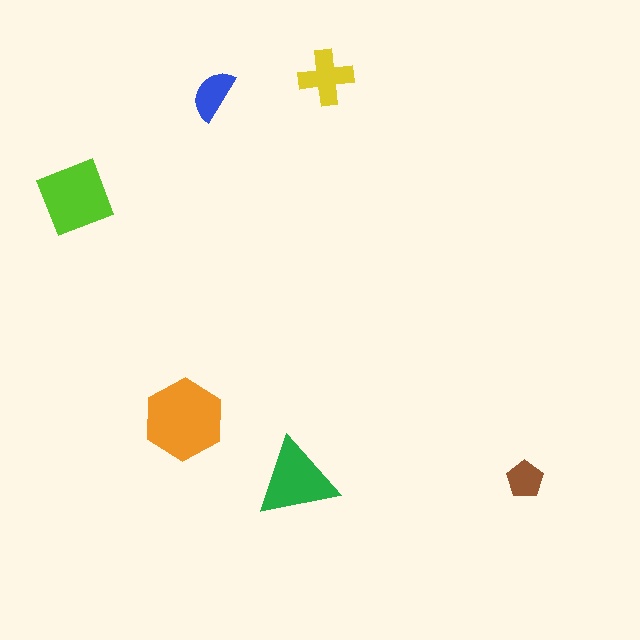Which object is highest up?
The yellow cross is topmost.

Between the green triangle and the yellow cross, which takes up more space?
The green triangle.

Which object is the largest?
The orange hexagon.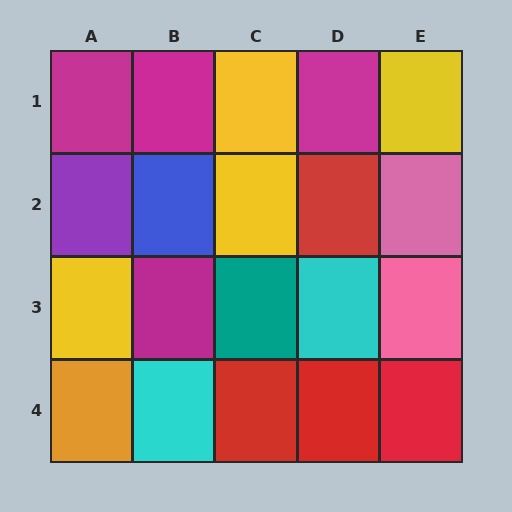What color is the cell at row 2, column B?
Blue.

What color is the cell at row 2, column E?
Pink.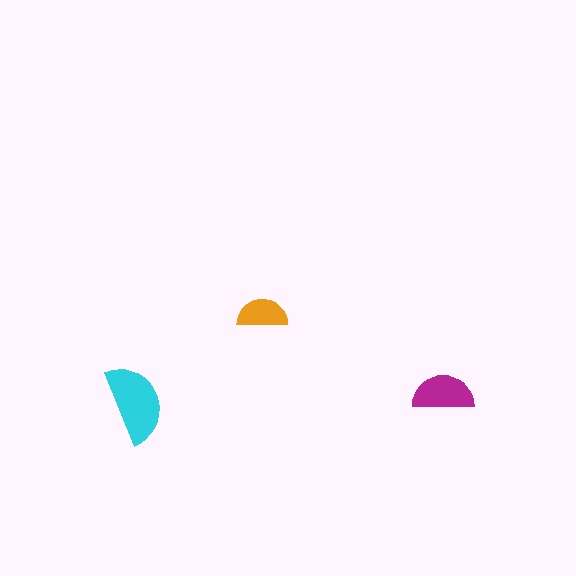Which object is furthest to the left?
The cyan semicircle is leftmost.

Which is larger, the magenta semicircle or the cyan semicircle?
The cyan one.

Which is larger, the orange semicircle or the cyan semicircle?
The cyan one.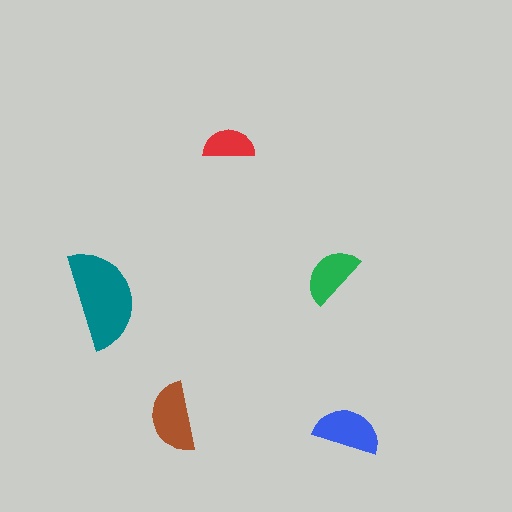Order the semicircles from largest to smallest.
the teal one, the brown one, the blue one, the green one, the red one.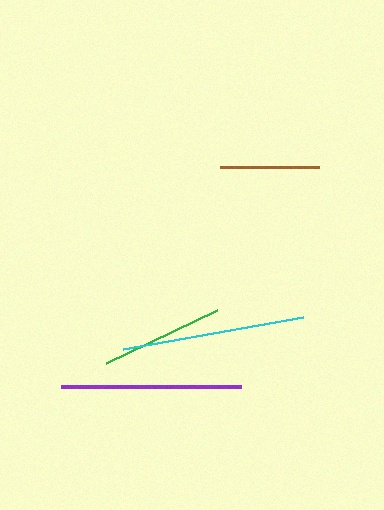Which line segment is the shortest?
The brown line is the shortest at approximately 100 pixels.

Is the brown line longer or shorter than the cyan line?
The cyan line is longer than the brown line.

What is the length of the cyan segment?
The cyan segment is approximately 183 pixels long.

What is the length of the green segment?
The green segment is approximately 123 pixels long.